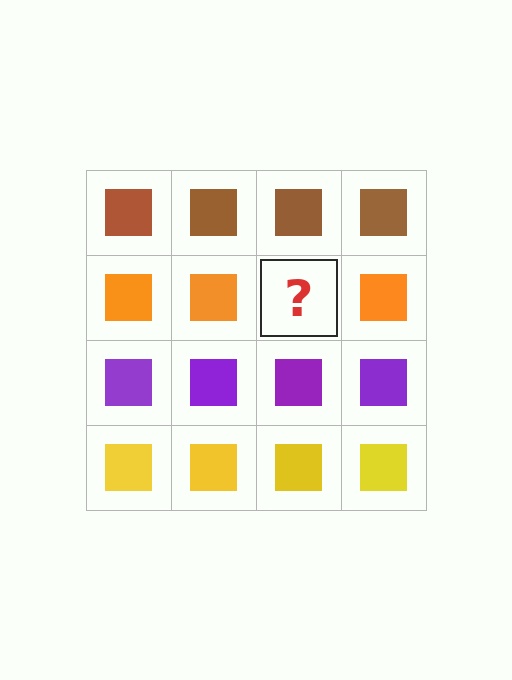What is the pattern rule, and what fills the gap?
The rule is that each row has a consistent color. The gap should be filled with an orange square.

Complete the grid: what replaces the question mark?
The question mark should be replaced with an orange square.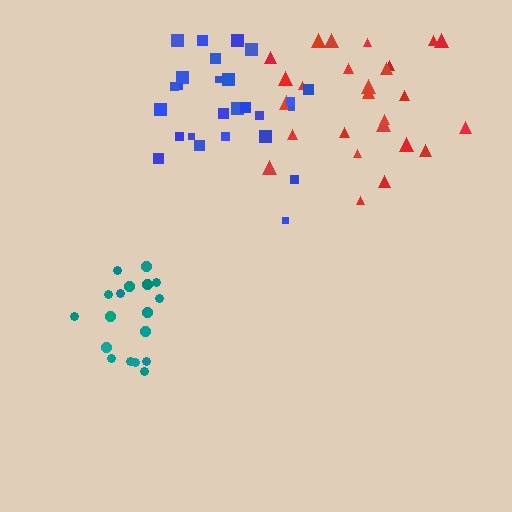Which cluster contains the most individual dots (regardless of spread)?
Red (26).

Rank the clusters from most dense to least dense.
teal, red, blue.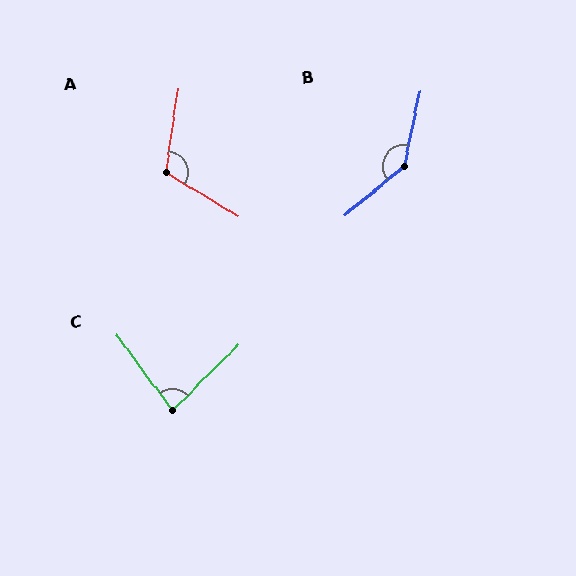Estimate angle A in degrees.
Approximately 113 degrees.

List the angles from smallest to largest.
C (82°), A (113°), B (142°).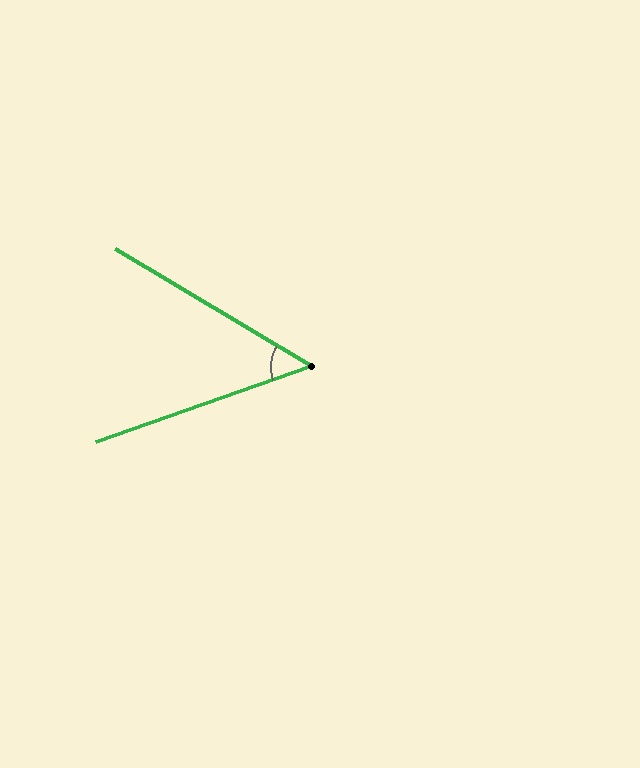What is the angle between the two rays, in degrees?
Approximately 50 degrees.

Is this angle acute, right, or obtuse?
It is acute.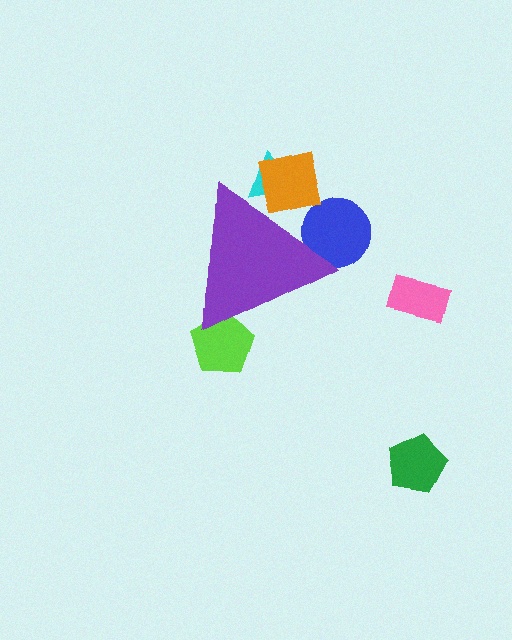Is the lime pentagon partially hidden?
Yes, the lime pentagon is partially hidden behind the purple triangle.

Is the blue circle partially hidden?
Yes, the blue circle is partially hidden behind the purple triangle.